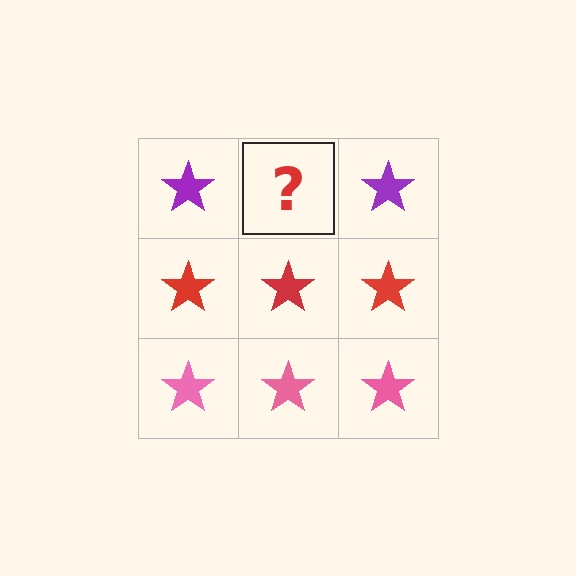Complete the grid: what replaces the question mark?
The question mark should be replaced with a purple star.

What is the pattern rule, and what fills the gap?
The rule is that each row has a consistent color. The gap should be filled with a purple star.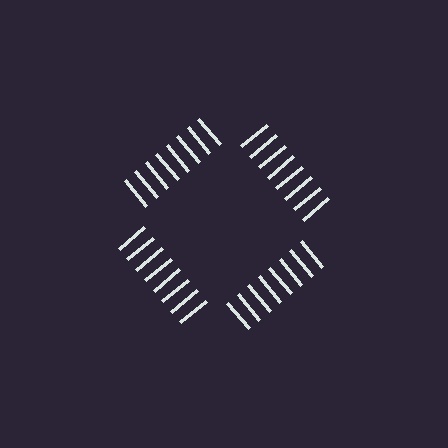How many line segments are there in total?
32 — 8 along each of the 4 edges.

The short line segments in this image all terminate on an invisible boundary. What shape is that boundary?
An illusory square — the line segments terminate on its edges but no continuous stroke is drawn.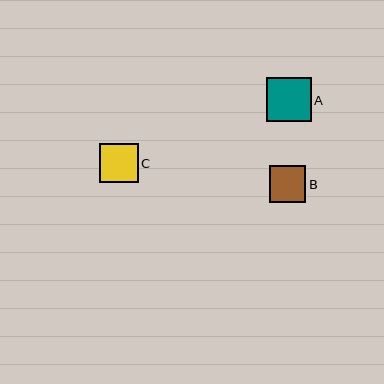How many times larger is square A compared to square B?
Square A is approximately 1.2 times the size of square B.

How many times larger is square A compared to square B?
Square A is approximately 1.2 times the size of square B.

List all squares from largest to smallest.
From largest to smallest: A, C, B.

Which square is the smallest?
Square B is the smallest with a size of approximately 37 pixels.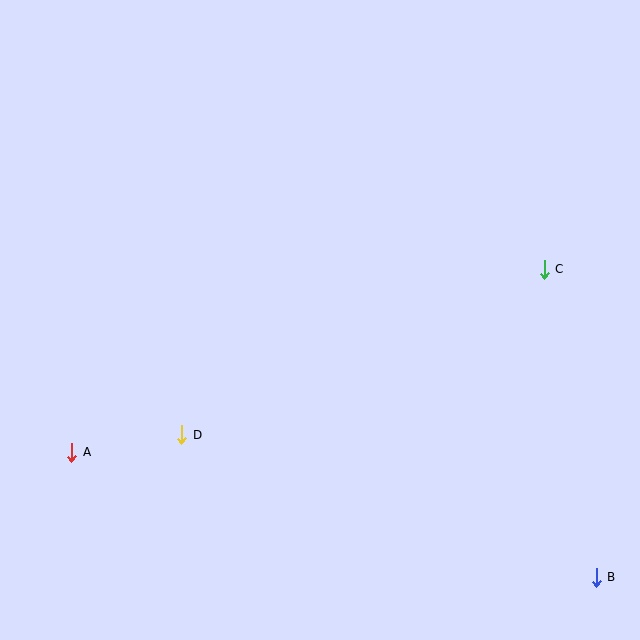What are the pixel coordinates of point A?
Point A is at (72, 452).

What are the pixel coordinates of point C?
Point C is at (544, 269).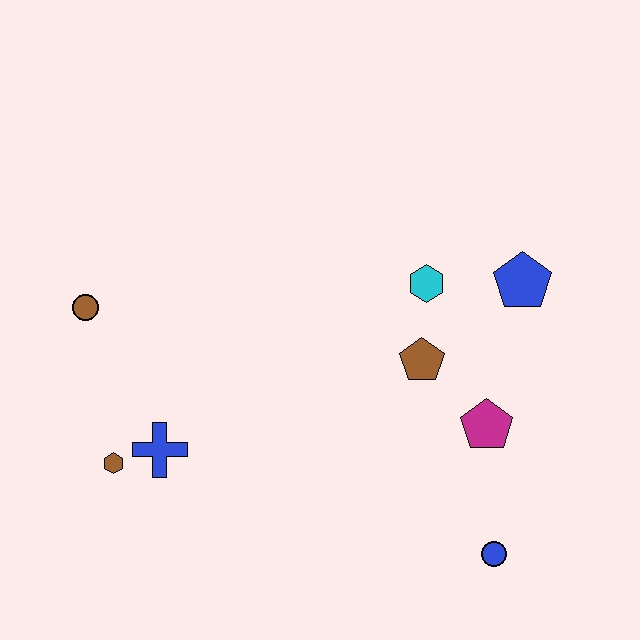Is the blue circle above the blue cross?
No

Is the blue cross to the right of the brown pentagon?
No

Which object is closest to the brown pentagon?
The cyan hexagon is closest to the brown pentagon.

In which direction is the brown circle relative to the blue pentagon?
The brown circle is to the left of the blue pentagon.